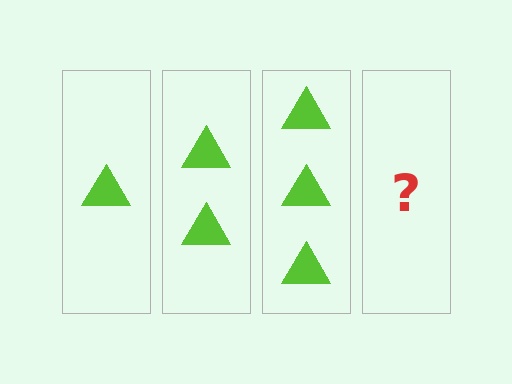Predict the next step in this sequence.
The next step is 4 triangles.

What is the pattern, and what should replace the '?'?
The pattern is that each step adds one more triangle. The '?' should be 4 triangles.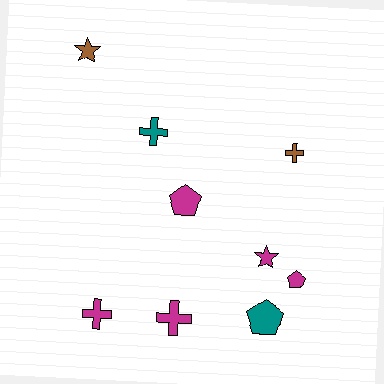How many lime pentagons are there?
There are no lime pentagons.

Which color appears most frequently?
Magenta, with 5 objects.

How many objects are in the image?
There are 9 objects.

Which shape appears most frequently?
Cross, with 4 objects.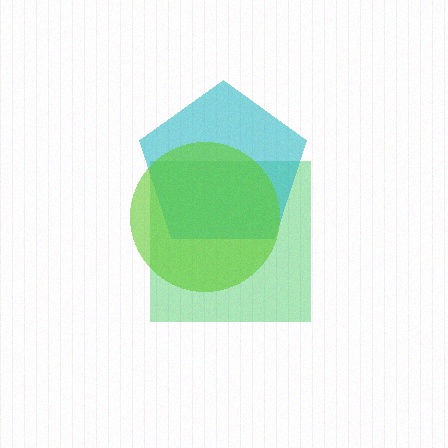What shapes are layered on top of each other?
The layered shapes are: a green square, a cyan pentagon, a lime circle.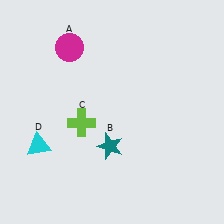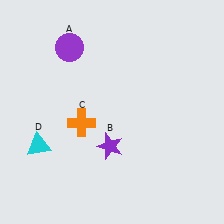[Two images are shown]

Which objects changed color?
A changed from magenta to purple. B changed from teal to purple. C changed from lime to orange.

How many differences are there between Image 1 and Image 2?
There are 3 differences between the two images.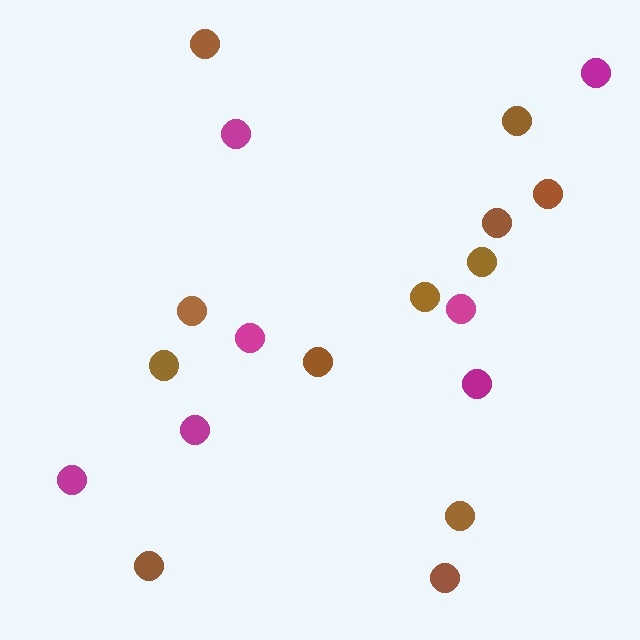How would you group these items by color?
There are 2 groups: one group of brown circles (12) and one group of magenta circles (7).